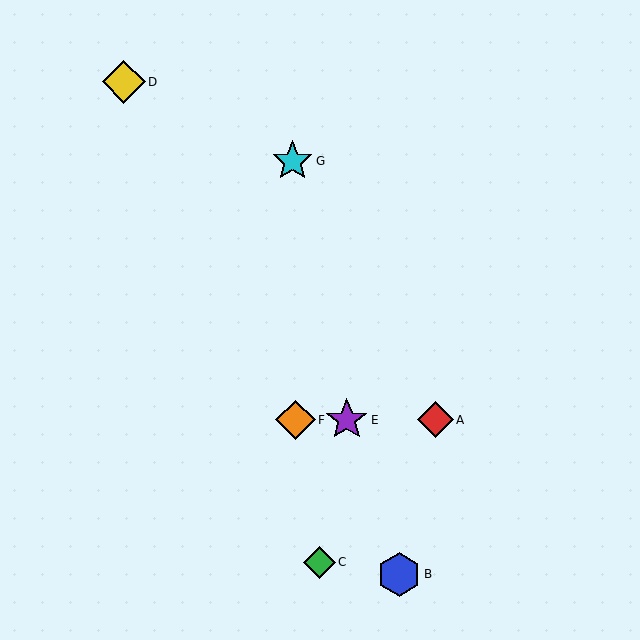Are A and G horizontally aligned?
No, A is at y≈420 and G is at y≈161.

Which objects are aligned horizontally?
Objects A, E, F are aligned horizontally.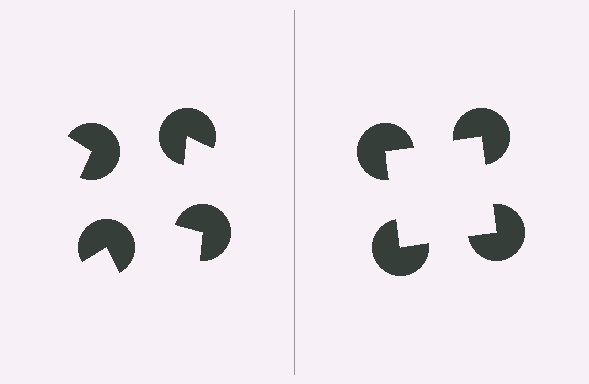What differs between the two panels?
The pac-man discs are positioned identically on both sides; only the wedge orientations differ. On the right they align to a square; on the left they are misaligned.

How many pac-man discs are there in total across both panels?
8 — 4 on each side.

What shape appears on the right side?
An illusory square.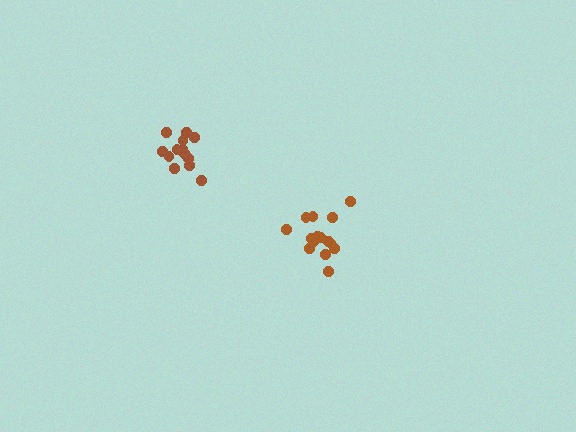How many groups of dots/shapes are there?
There are 2 groups.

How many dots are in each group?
Group 1: 15 dots, Group 2: 13 dots (28 total).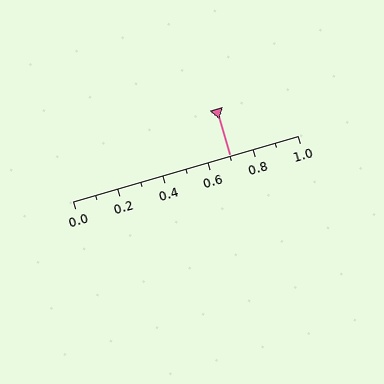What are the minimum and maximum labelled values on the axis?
The axis runs from 0.0 to 1.0.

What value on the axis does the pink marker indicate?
The marker indicates approximately 0.7.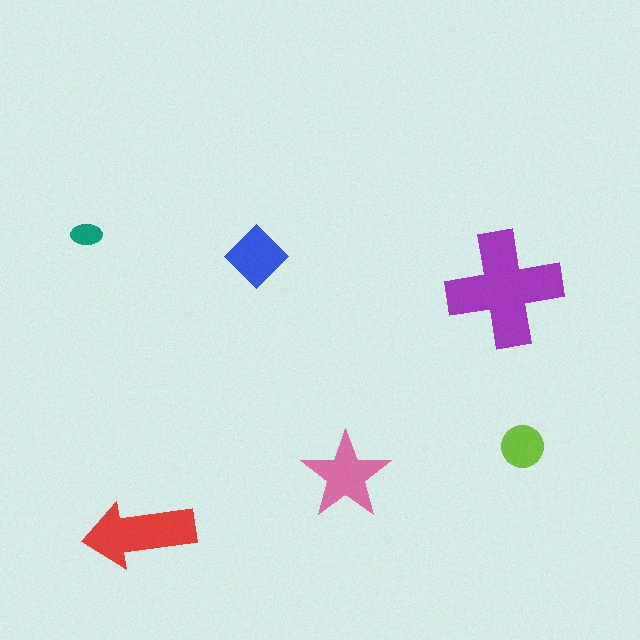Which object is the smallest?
The teal ellipse.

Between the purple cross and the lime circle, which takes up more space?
The purple cross.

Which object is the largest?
The purple cross.